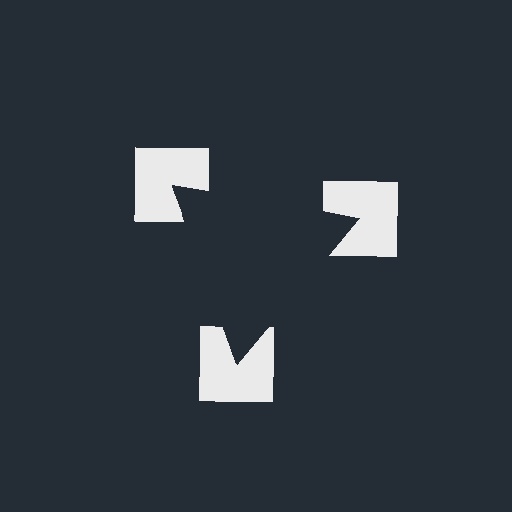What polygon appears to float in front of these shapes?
An illusory triangle — its edges are inferred from the aligned wedge cuts in the notched squares, not physically drawn.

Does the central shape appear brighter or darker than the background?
It typically appears slightly darker than the background, even though no actual brightness change is drawn.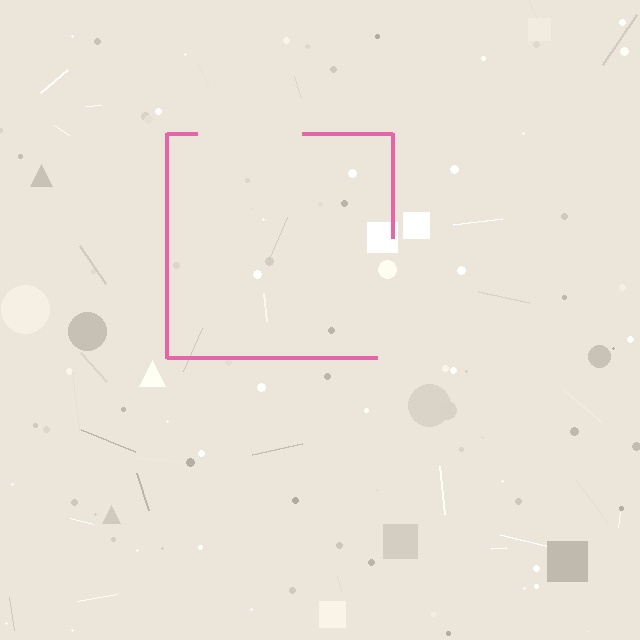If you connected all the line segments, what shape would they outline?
They would outline a square.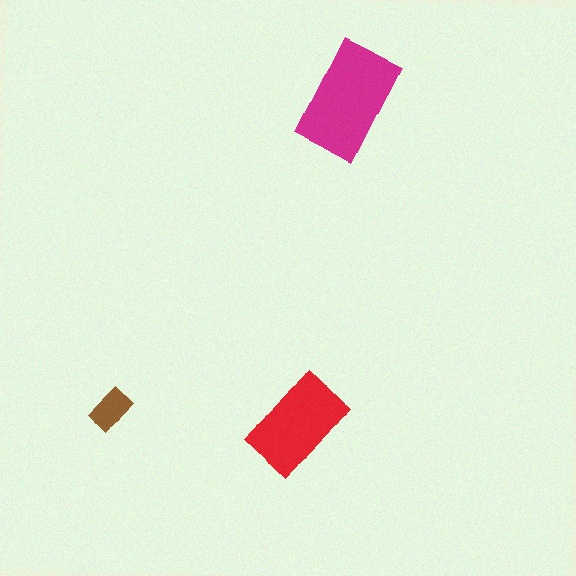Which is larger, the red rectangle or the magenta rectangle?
The magenta one.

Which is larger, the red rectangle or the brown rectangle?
The red one.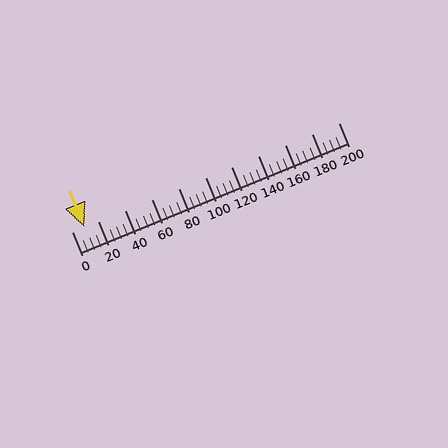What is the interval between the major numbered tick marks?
The major tick marks are spaced 20 units apart.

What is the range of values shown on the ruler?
The ruler shows values from 0 to 200.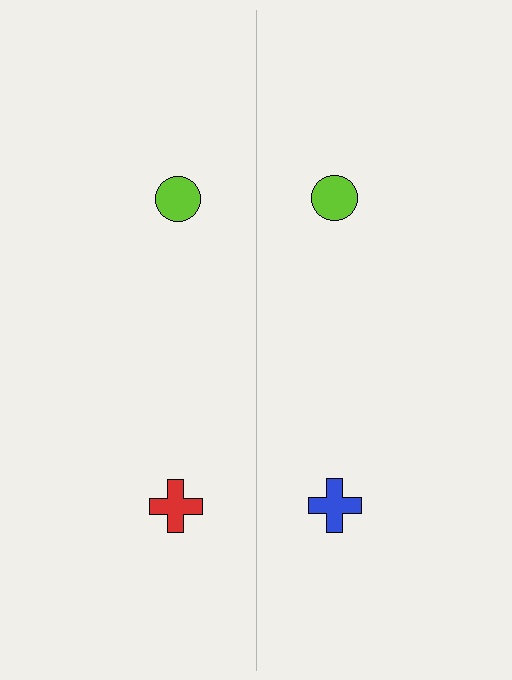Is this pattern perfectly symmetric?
No, the pattern is not perfectly symmetric. The blue cross on the right side breaks the symmetry — its mirror counterpart is red.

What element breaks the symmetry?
The blue cross on the right side breaks the symmetry — its mirror counterpart is red.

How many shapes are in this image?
There are 4 shapes in this image.